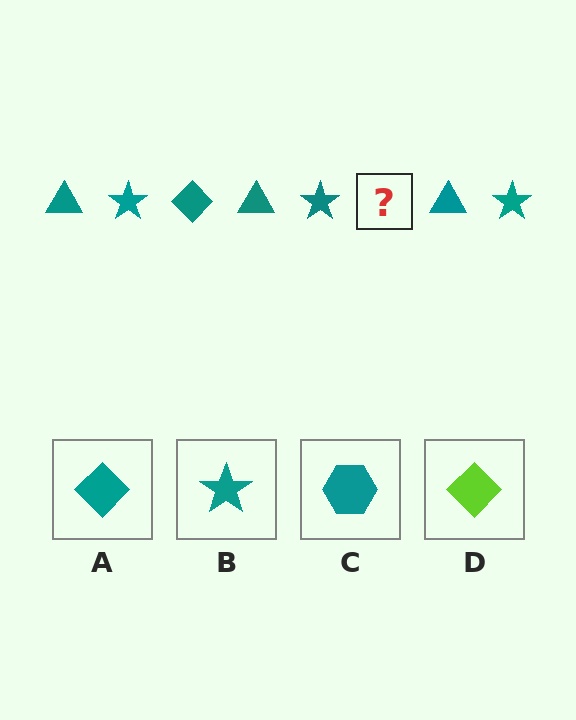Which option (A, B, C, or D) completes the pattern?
A.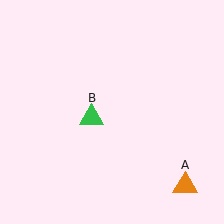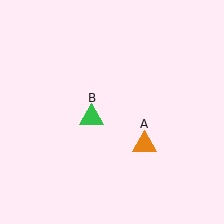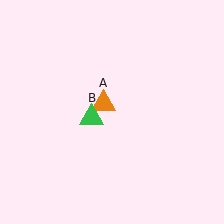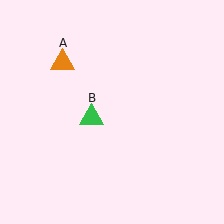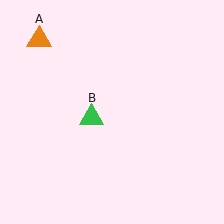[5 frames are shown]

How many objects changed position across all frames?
1 object changed position: orange triangle (object A).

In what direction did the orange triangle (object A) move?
The orange triangle (object A) moved up and to the left.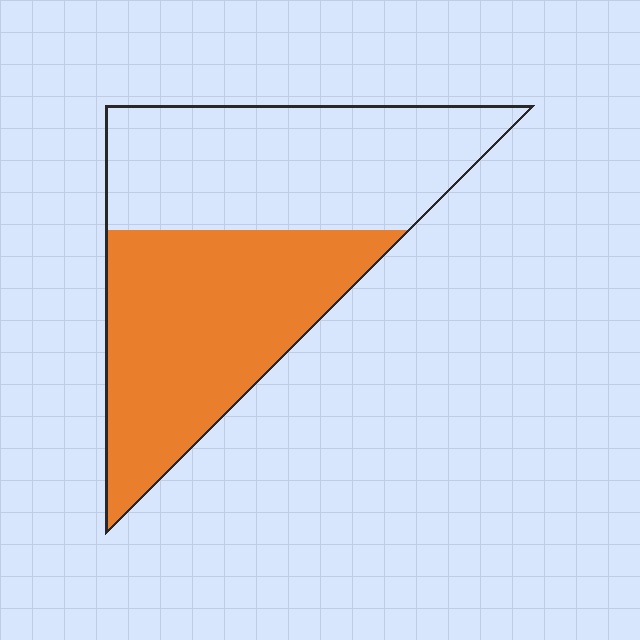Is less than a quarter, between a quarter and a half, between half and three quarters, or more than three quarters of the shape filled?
Between half and three quarters.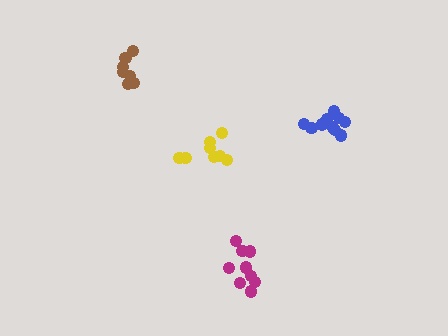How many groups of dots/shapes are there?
There are 4 groups.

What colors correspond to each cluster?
The clusters are colored: magenta, yellow, brown, blue.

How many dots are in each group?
Group 1: 9 dots, Group 2: 8 dots, Group 3: 7 dots, Group 4: 10 dots (34 total).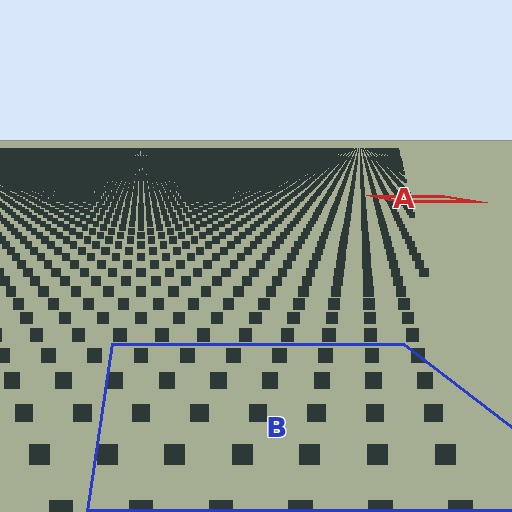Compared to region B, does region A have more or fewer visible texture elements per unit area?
Region A has more texture elements per unit area — they are packed more densely because it is farther away.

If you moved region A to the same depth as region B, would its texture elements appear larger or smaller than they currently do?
They would appear larger. At a closer depth, the same texture elements are projected at a bigger on-screen size.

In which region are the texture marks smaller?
The texture marks are smaller in region A, because it is farther away.